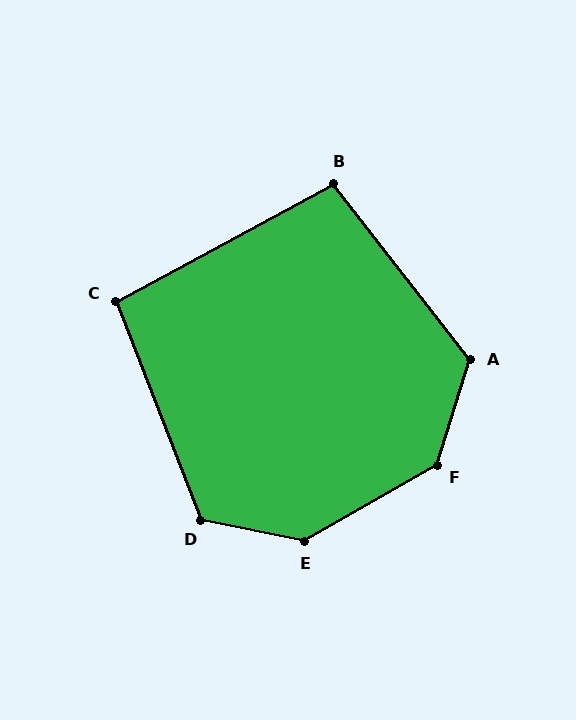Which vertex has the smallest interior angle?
C, at approximately 97 degrees.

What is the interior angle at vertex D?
Approximately 123 degrees (obtuse).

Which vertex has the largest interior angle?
E, at approximately 138 degrees.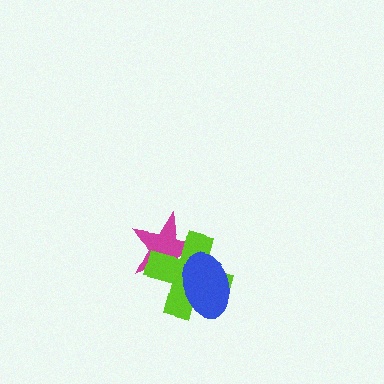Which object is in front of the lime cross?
The blue ellipse is in front of the lime cross.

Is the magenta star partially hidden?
Yes, it is partially covered by another shape.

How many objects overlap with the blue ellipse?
2 objects overlap with the blue ellipse.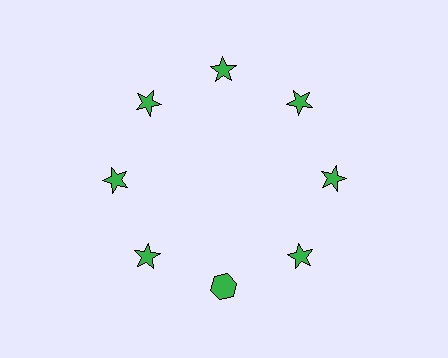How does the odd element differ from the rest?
It has a different shape: hexagon instead of star.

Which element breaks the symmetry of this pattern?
The green hexagon at roughly the 6 o'clock position breaks the symmetry. All other shapes are green stars.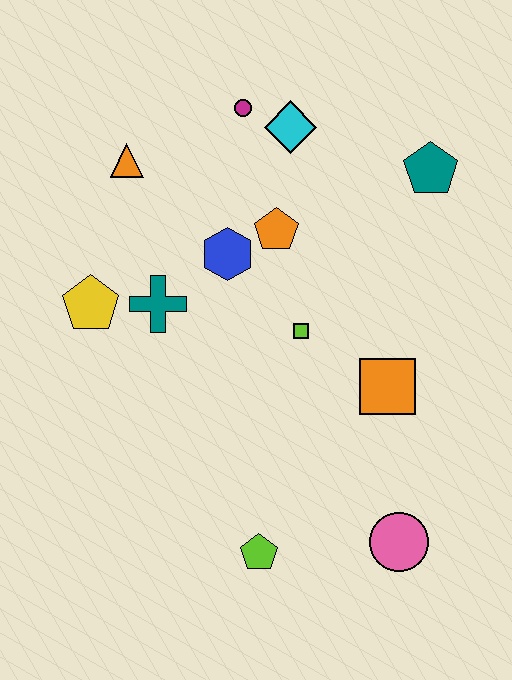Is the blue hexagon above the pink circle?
Yes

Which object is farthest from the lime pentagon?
The magenta circle is farthest from the lime pentagon.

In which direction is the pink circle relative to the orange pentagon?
The pink circle is below the orange pentagon.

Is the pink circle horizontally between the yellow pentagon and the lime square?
No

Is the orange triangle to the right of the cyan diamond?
No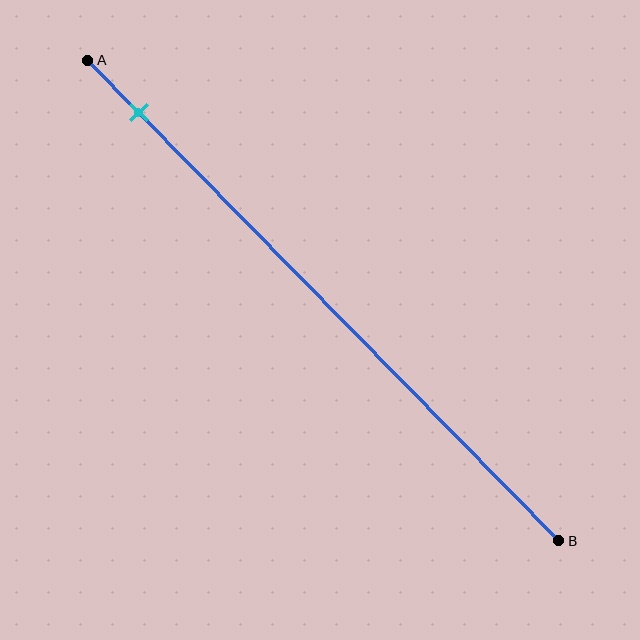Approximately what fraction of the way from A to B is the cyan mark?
The cyan mark is approximately 10% of the way from A to B.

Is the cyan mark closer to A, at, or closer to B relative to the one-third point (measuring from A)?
The cyan mark is closer to point A than the one-third point of segment AB.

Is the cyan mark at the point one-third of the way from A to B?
No, the mark is at about 10% from A, not at the 33% one-third point.